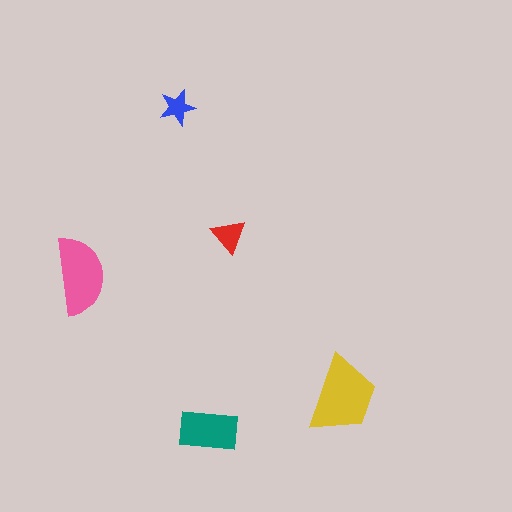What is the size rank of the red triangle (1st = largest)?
4th.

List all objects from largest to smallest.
The yellow trapezoid, the pink semicircle, the teal rectangle, the red triangle, the blue star.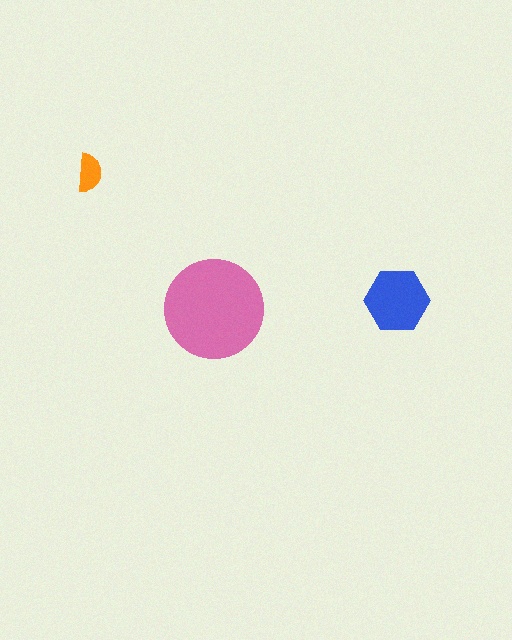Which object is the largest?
The pink circle.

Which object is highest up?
The orange semicircle is topmost.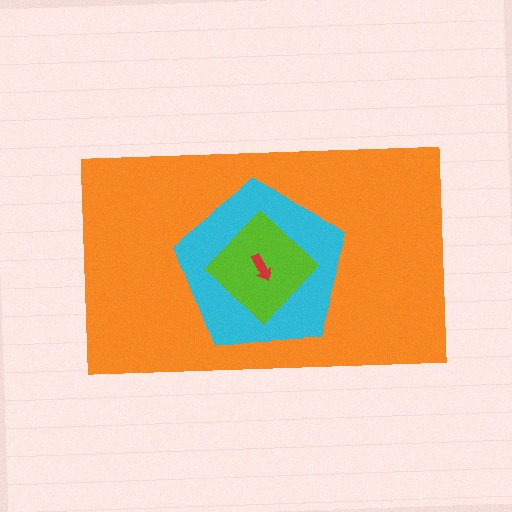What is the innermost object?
The red arrow.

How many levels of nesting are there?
4.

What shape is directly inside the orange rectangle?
The cyan pentagon.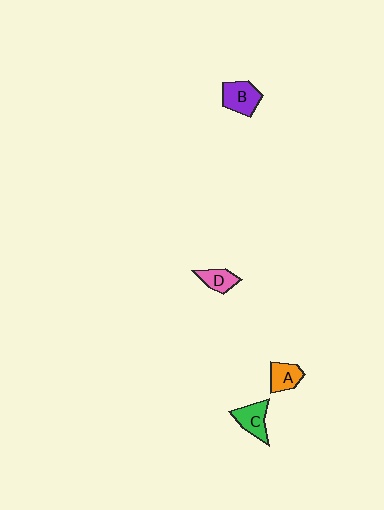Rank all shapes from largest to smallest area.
From largest to smallest: B (purple), C (green), A (orange), D (pink).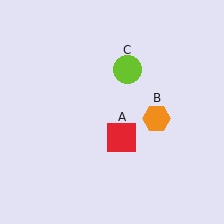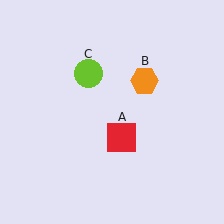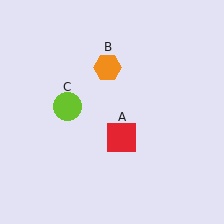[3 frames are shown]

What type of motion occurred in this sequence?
The orange hexagon (object B), lime circle (object C) rotated counterclockwise around the center of the scene.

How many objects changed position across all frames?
2 objects changed position: orange hexagon (object B), lime circle (object C).